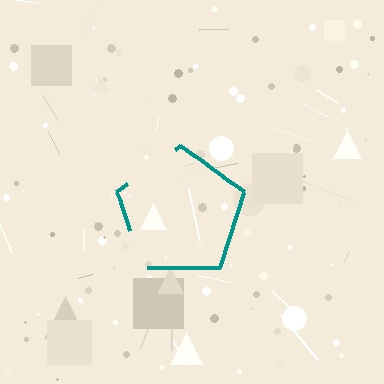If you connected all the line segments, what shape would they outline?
They would outline a pentagon.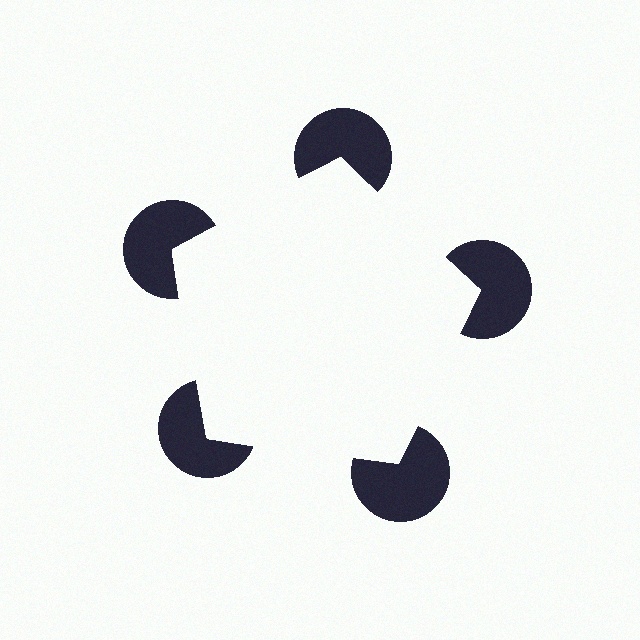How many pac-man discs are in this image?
There are 5 — one at each vertex of the illusory pentagon.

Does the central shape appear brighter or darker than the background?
It typically appears slightly brighter than the background, even though no actual brightness change is drawn.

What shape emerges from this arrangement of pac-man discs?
An illusory pentagon — its edges are inferred from the aligned wedge cuts in the pac-man discs, not physically drawn.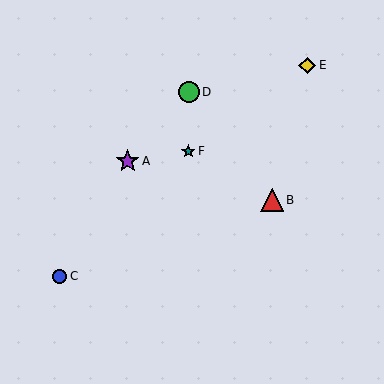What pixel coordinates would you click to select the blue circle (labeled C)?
Click at (59, 276) to select the blue circle C.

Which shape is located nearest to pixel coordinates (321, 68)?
The yellow diamond (labeled E) at (307, 65) is nearest to that location.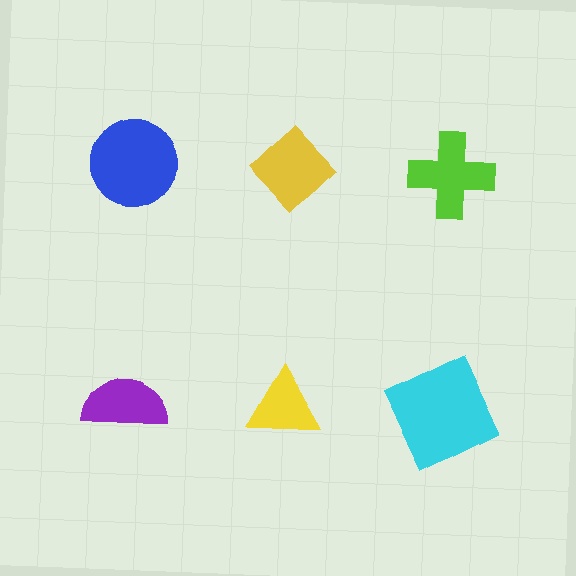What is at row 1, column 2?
A yellow diamond.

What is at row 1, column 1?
A blue circle.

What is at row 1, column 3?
A lime cross.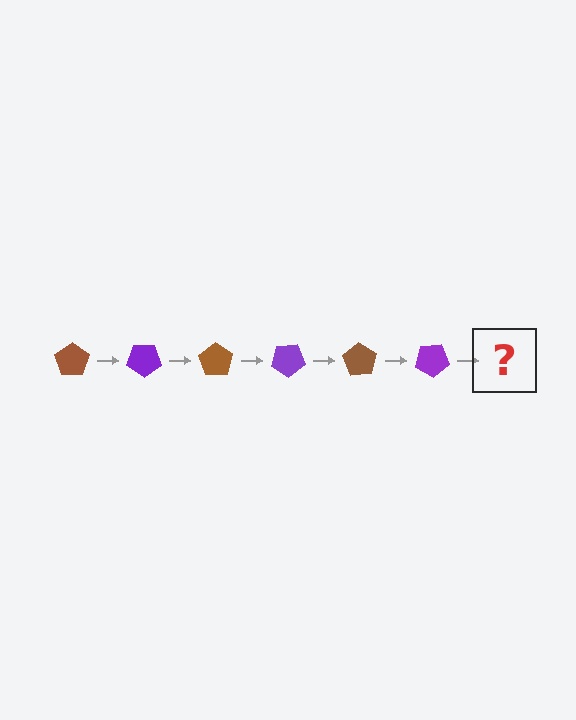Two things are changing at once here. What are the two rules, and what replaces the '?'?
The two rules are that it rotates 35 degrees each step and the color cycles through brown and purple. The '?' should be a brown pentagon, rotated 210 degrees from the start.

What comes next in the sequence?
The next element should be a brown pentagon, rotated 210 degrees from the start.